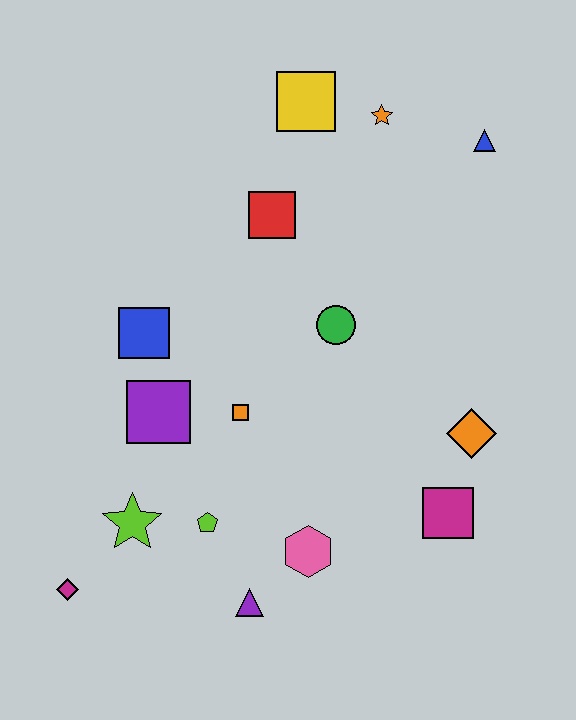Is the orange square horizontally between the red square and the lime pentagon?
Yes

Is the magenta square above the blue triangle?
No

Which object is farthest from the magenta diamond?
The blue triangle is farthest from the magenta diamond.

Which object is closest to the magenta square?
The orange diamond is closest to the magenta square.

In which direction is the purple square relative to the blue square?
The purple square is below the blue square.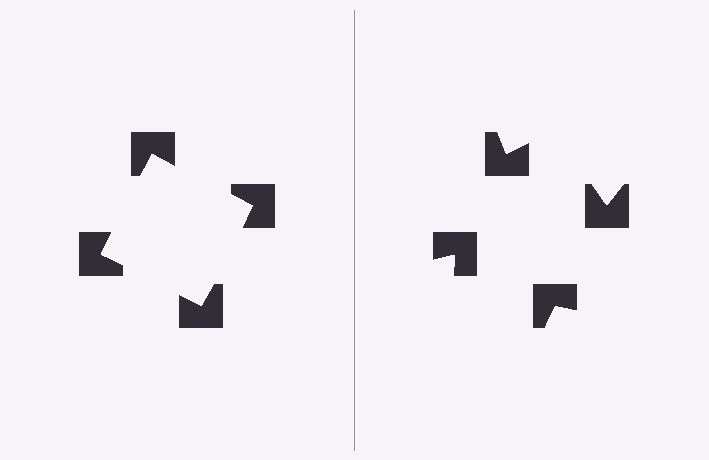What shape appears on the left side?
An illusory square.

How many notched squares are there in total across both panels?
8 — 4 on each side.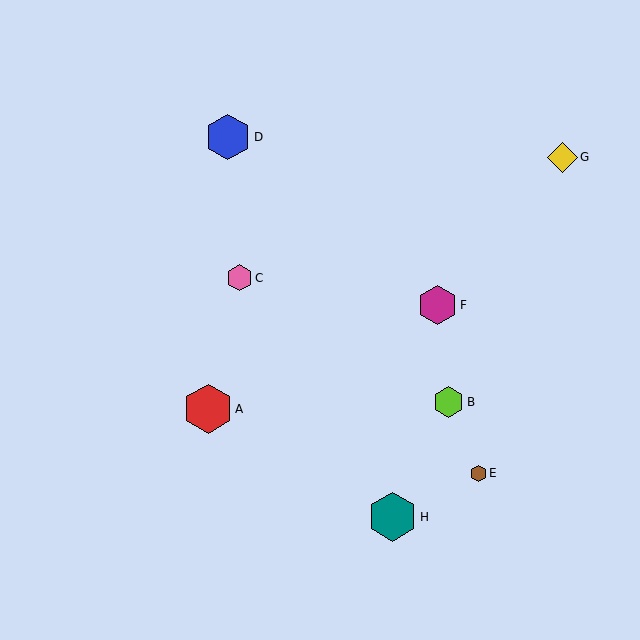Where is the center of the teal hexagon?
The center of the teal hexagon is at (392, 517).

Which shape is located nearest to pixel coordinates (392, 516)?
The teal hexagon (labeled H) at (392, 517) is nearest to that location.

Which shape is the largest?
The teal hexagon (labeled H) is the largest.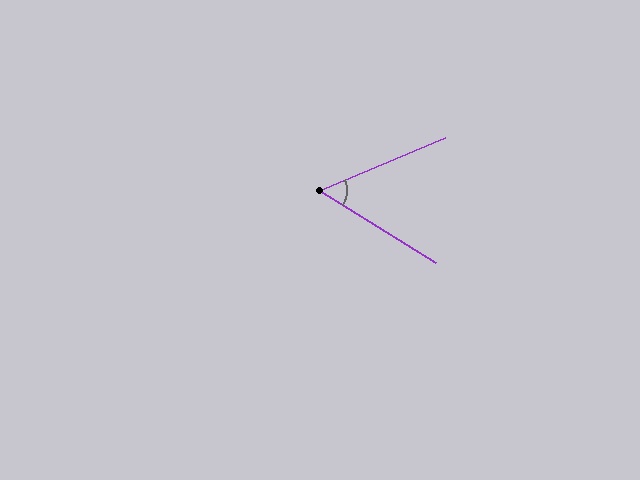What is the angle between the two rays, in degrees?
Approximately 55 degrees.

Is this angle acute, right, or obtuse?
It is acute.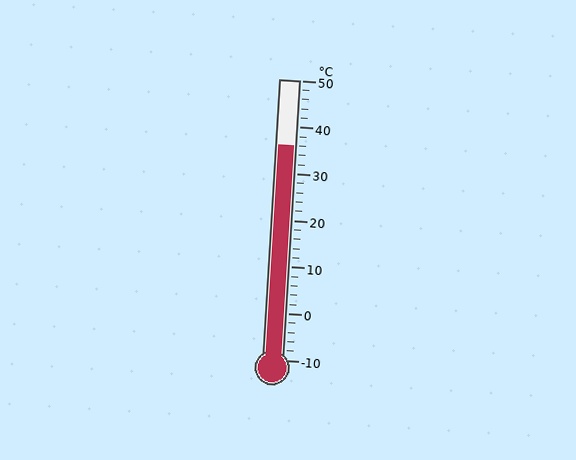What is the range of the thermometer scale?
The thermometer scale ranges from -10°C to 50°C.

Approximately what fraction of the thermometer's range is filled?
The thermometer is filled to approximately 75% of its range.